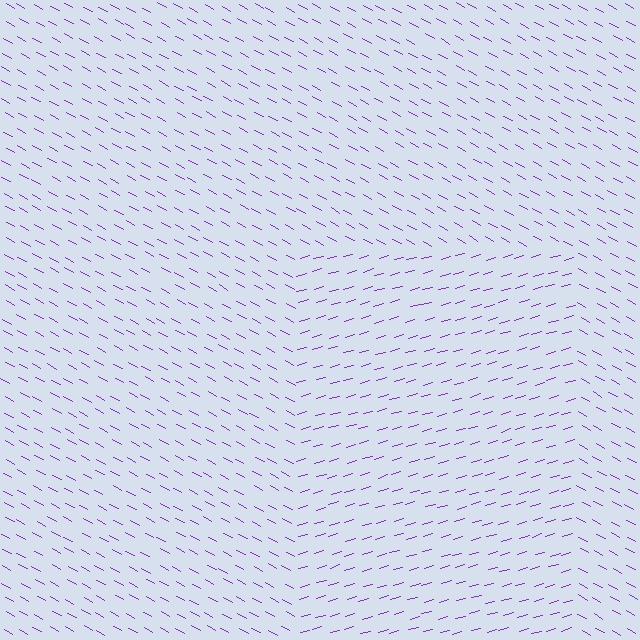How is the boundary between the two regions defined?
The boundary is defined purely by a change in line orientation (approximately 45 degrees difference). All lines are the same color and thickness.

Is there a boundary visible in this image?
Yes, there is a texture boundary formed by a change in line orientation.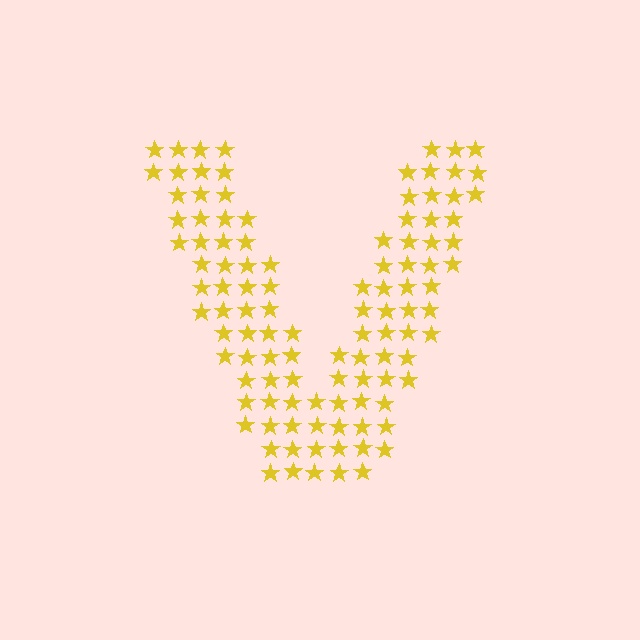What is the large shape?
The large shape is the letter V.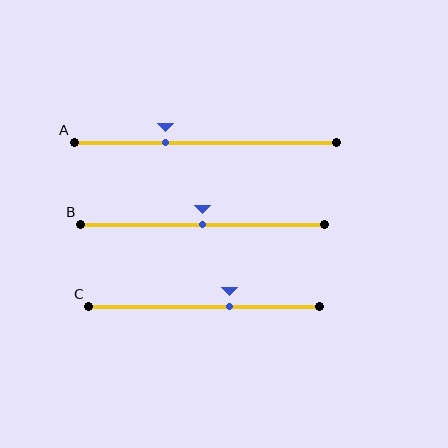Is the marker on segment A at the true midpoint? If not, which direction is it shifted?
No, the marker on segment A is shifted to the left by about 15% of the segment length.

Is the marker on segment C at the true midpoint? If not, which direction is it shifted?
No, the marker on segment C is shifted to the right by about 11% of the segment length.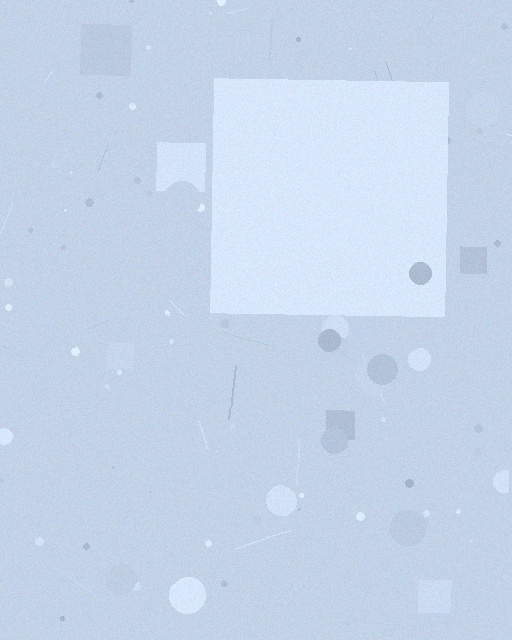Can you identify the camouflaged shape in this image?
The camouflaged shape is a square.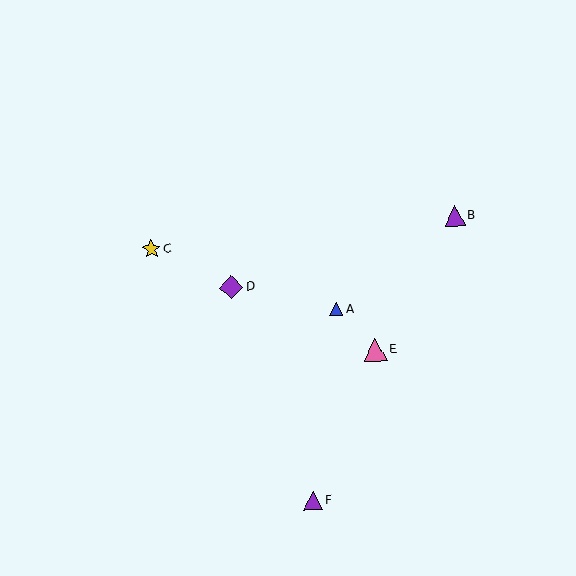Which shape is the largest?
The purple diamond (labeled D) is the largest.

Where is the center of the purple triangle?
The center of the purple triangle is at (313, 501).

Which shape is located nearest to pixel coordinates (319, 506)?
The purple triangle (labeled F) at (313, 501) is nearest to that location.